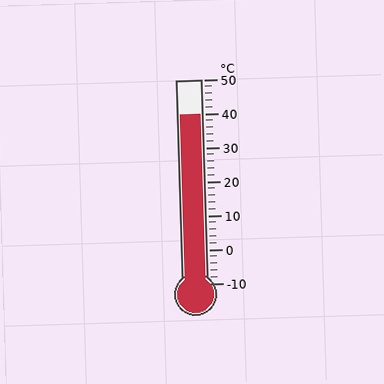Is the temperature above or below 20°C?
The temperature is above 20°C.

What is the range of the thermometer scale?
The thermometer scale ranges from -10°C to 50°C.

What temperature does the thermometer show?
The thermometer shows approximately 40°C.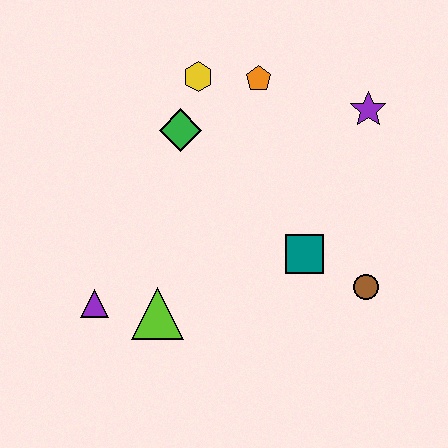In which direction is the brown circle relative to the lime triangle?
The brown circle is to the right of the lime triangle.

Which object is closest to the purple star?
The orange pentagon is closest to the purple star.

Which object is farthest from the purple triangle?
The purple star is farthest from the purple triangle.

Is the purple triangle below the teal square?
Yes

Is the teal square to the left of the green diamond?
No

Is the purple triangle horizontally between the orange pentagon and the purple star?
No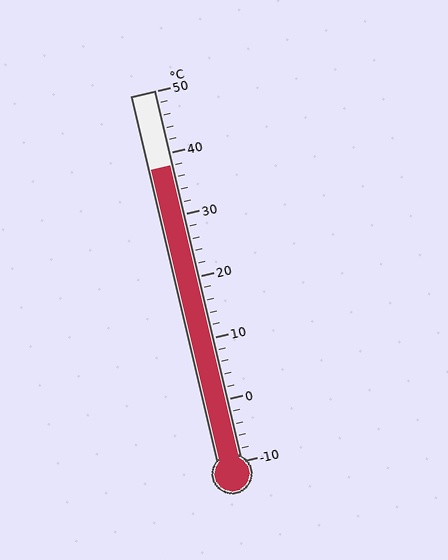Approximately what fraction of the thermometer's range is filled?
The thermometer is filled to approximately 80% of its range.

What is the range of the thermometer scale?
The thermometer scale ranges from -10°C to 50°C.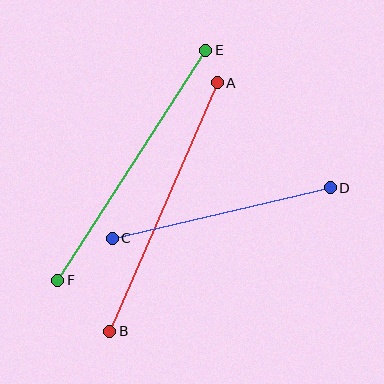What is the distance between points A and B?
The distance is approximately 271 pixels.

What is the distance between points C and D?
The distance is approximately 224 pixels.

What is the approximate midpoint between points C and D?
The midpoint is at approximately (221, 213) pixels.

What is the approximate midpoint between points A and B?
The midpoint is at approximately (163, 207) pixels.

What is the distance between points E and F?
The distance is approximately 273 pixels.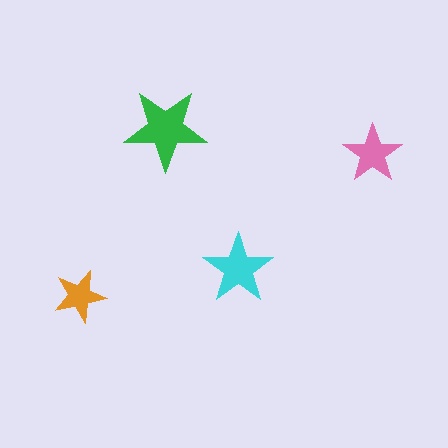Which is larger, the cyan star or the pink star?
The cyan one.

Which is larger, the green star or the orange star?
The green one.